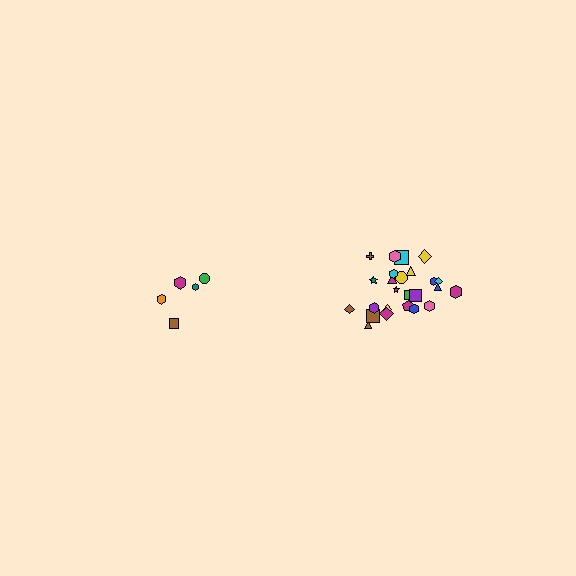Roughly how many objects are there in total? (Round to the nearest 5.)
Roughly 30 objects in total.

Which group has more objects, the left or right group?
The right group.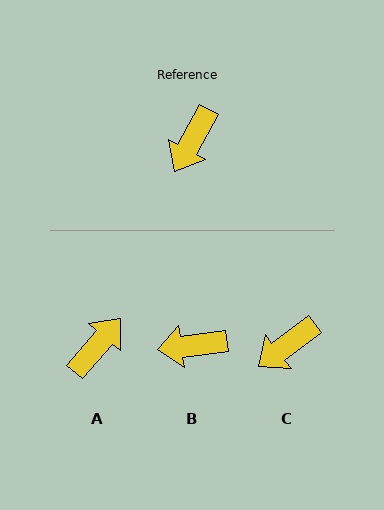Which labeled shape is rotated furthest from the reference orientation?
A, about 168 degrees away.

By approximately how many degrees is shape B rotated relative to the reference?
Approximately 54 degrees clockwise.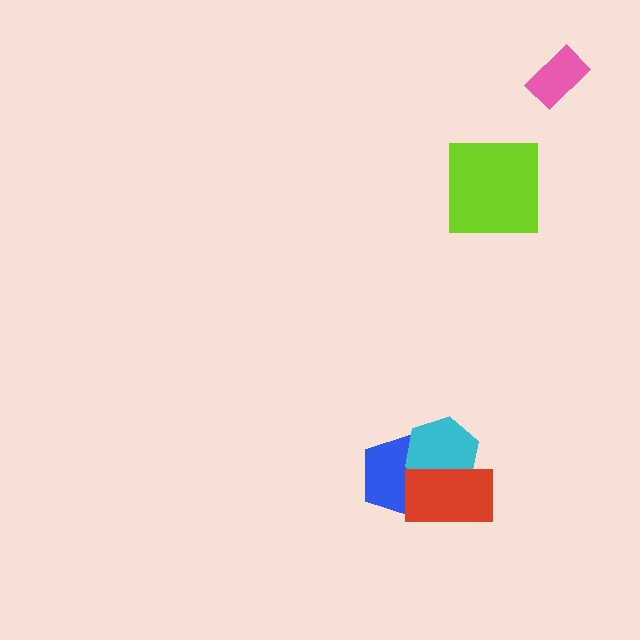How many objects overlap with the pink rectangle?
0 objects overlap with the pink rectangle.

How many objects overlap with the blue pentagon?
2 objects overlap with the blue pentagon.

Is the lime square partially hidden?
No, no other shape covers it.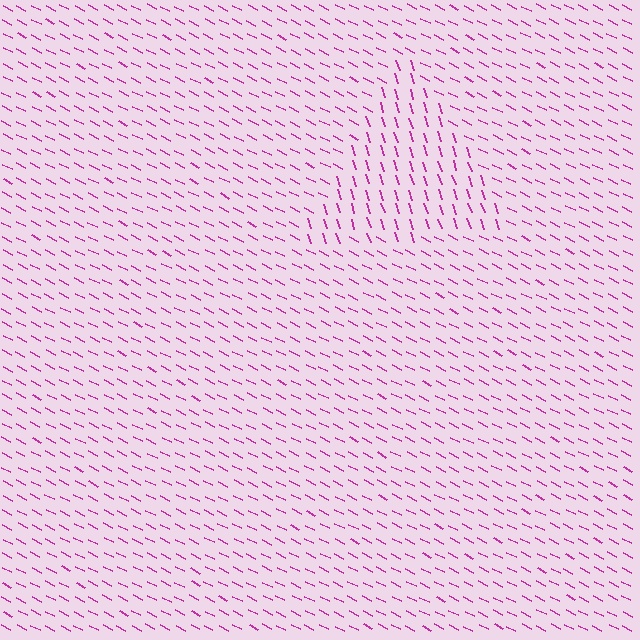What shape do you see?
I see a triangle.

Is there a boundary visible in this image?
Yes, there is a texture boundary formed by a change in line orientation.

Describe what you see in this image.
The image is filled with small magenta line segments. A triangle region in the image has lines oriented differently from the surrounding lines, creating a visible texture boundary.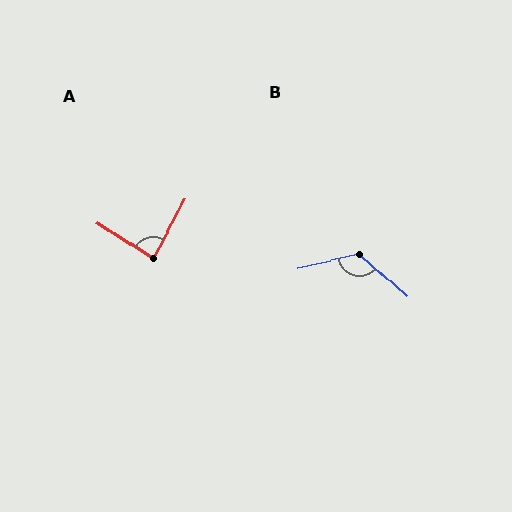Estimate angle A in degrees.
Approximately 85 degrees.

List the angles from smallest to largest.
A (85°), B (125°).